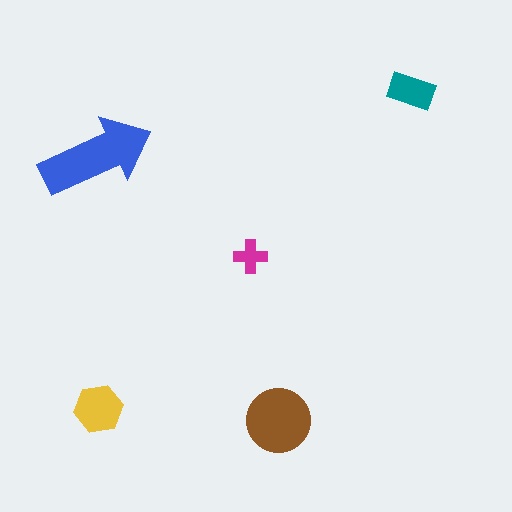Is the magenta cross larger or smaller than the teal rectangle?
Smaller.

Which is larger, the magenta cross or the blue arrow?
The blue arrow.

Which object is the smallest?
The magenta cross.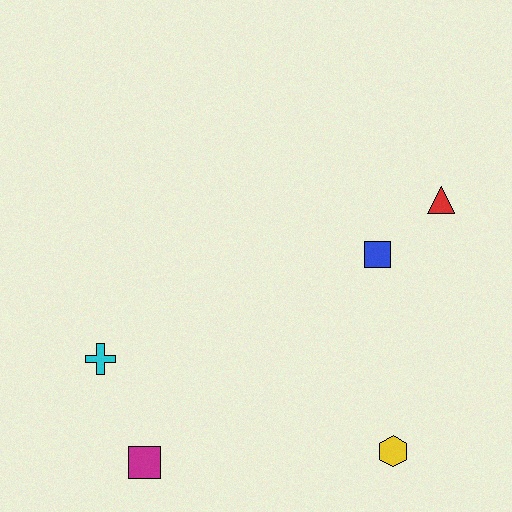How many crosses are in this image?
There is 1 cross.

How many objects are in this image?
There are 5 objects.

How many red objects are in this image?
There is 1 red object.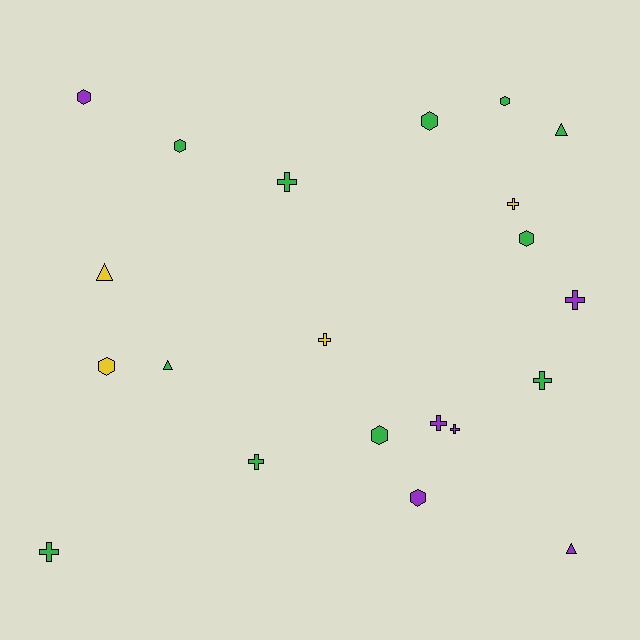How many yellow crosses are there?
There are 2 yellow crosses.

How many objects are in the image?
There are 21 objects.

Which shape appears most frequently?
Cross, with 9 objects.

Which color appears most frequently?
Green, with 11 objects.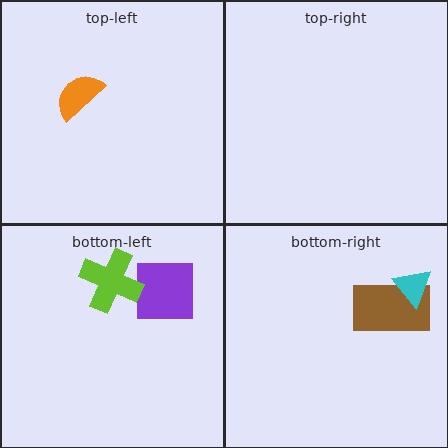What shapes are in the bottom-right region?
The brown rectangle, the cyan triangle.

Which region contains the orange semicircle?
The top-left region.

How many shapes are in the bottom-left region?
2.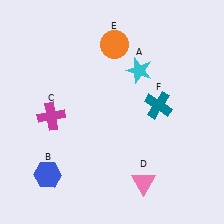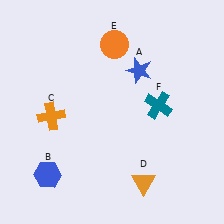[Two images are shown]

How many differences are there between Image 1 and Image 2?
There are 3 differences between the two images.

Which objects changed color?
A changed from cyan to blue. C changed from magenta to orange. D changed from pink to orange.